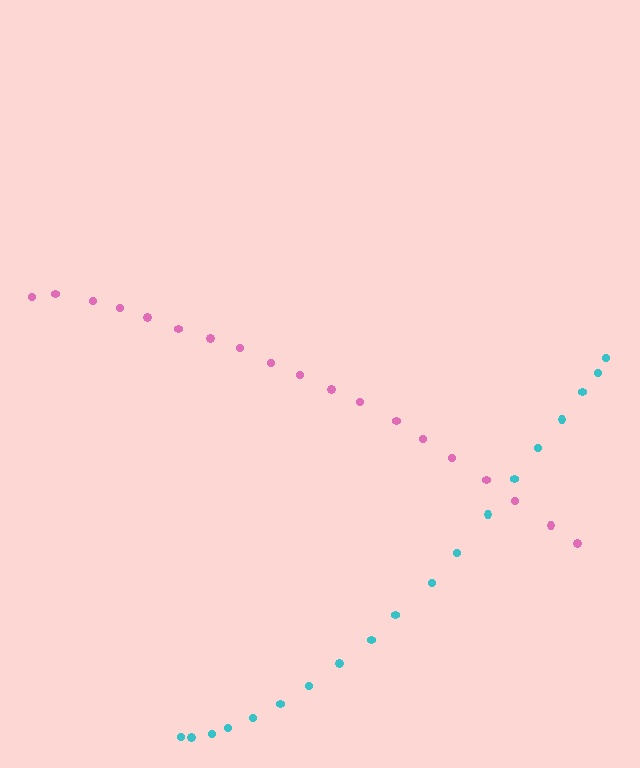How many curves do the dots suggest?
There are 2 distinct paths.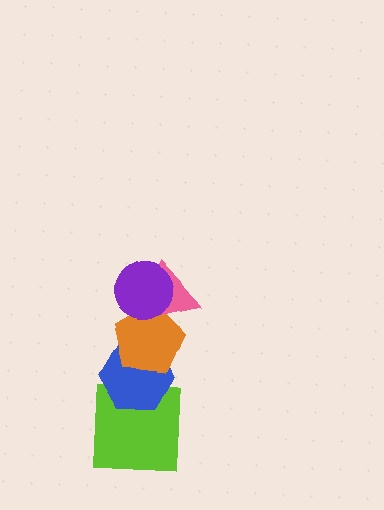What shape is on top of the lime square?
The blue hexagon is on top of the lime square.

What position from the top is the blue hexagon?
The blue hexagon is 4th from the top.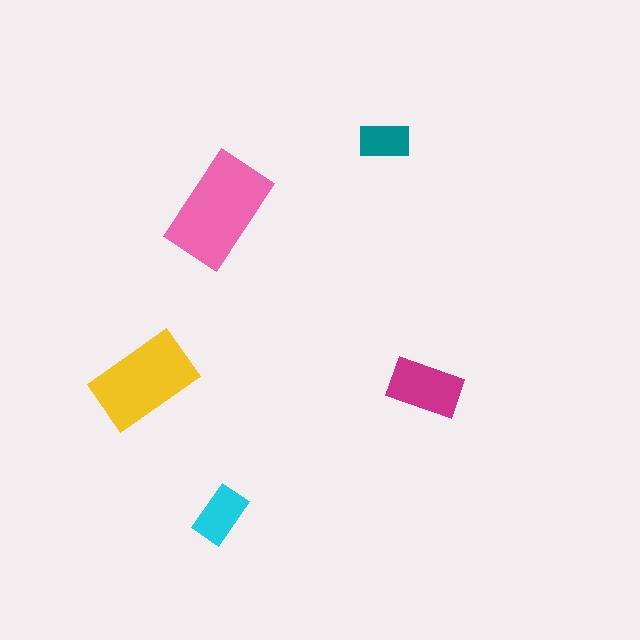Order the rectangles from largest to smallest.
the pink one, the yellow one, the magenta one, the cyan one, the teal one.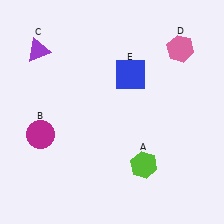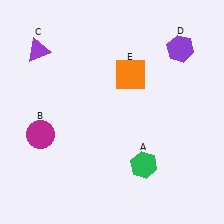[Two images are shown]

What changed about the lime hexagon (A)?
In Image 1, A is lime. In Image 2, it changed to green.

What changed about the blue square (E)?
In Image 1, E is blue. In Image 2, it changed to orange.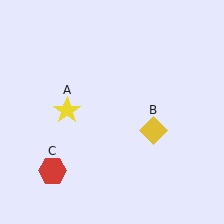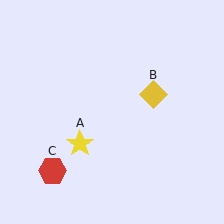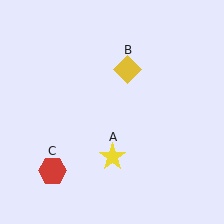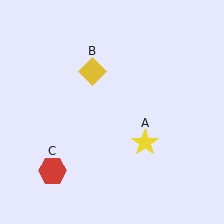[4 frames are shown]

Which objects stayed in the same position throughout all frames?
Red hexagon (object C) remained stationary.